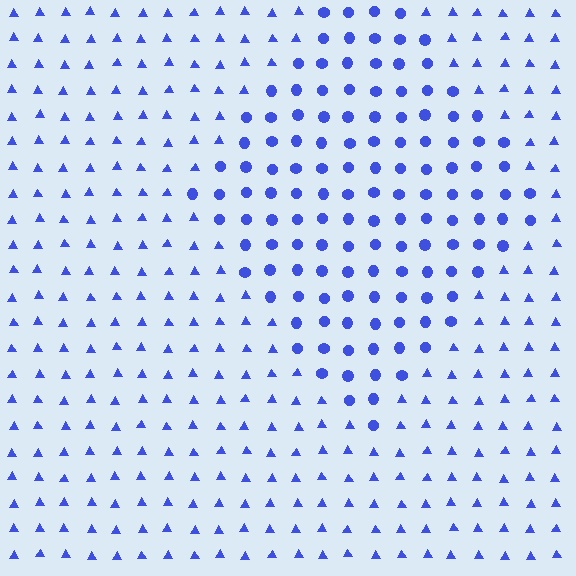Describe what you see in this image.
The image is filled with small blue elements arranged in a uniform grid. A diamond-shaped region contains circles, while the surrounding area contains triangles. The boundary is defined purely by the change in element shape.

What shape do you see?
I see a diamond.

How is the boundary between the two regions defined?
The boundary is defined by a change in element shape: circles inside vs. triangles outside. All elements share the same color and spacing.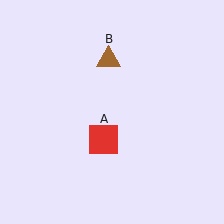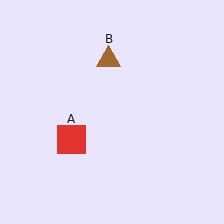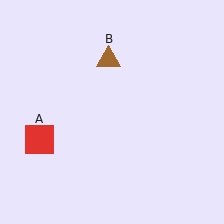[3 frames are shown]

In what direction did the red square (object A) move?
The red square (object A) moved left.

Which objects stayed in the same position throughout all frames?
Brown triangle (object B) remained stationary.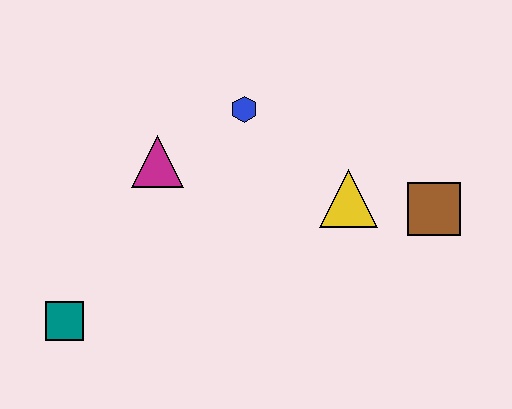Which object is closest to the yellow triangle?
The brown square is closest to the yellow triangle.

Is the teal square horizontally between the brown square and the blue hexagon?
No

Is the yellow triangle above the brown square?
Yes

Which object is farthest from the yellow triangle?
The teal square is farthest from the yellow triangle.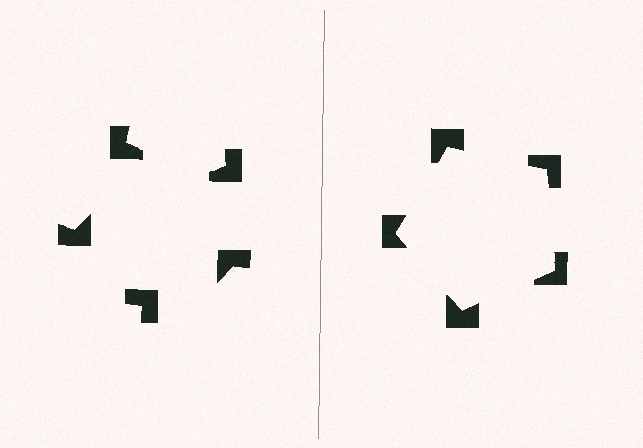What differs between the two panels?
The notched squares are positioned identically on both sides; only the wedge orientations differ. On the right they align to a pentagon; on the left they are misaligned.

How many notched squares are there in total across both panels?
10 — 5 on each side.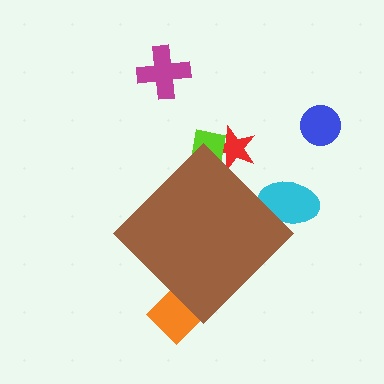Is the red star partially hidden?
Yes, the red star is partially hidden behind the brown diamond.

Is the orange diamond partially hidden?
Yes, the orange diamond is partially hidden behind the brown diamond.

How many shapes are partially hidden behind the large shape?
4 shapes are partially hidden.